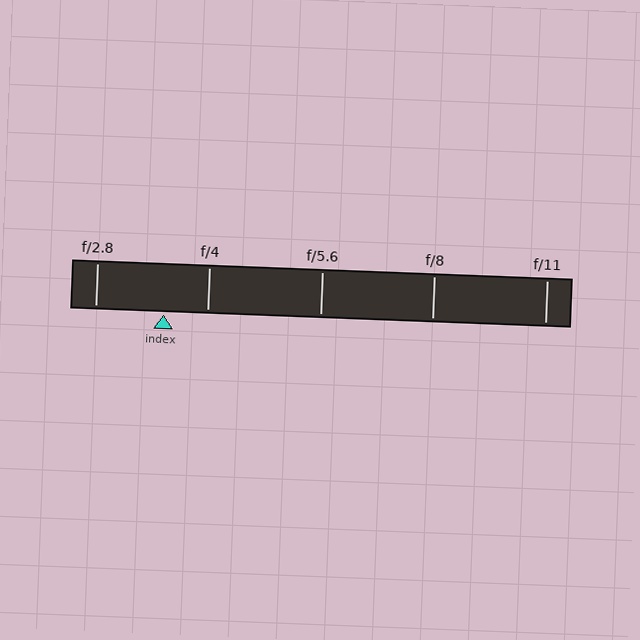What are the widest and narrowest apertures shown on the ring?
The widest aperture shown is f/2.8 and the narrowest is f/11.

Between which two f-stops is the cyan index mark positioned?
The index mark is between f/2.8 and f/4.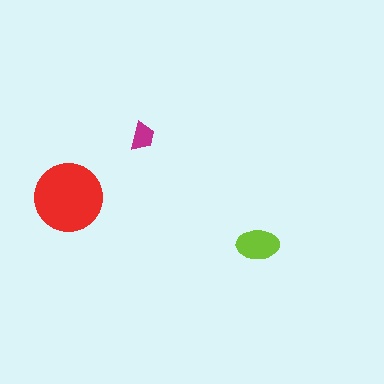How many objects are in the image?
There are 3 objects in the image.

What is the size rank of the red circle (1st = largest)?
1st.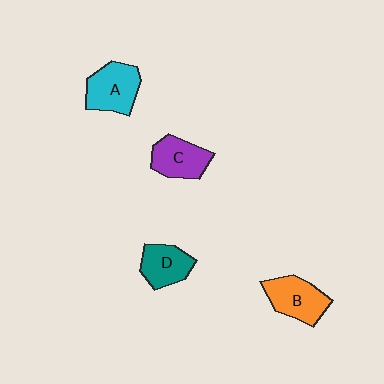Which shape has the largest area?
Shape A (cyan).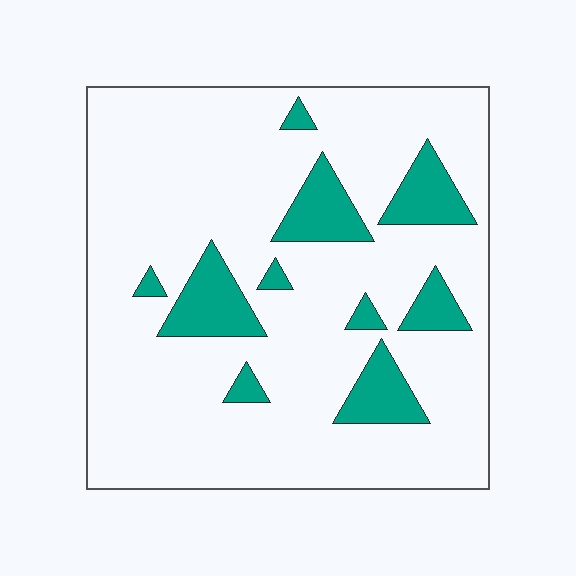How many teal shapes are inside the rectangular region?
10.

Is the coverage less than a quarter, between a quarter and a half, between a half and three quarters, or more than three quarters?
Less than a quarter.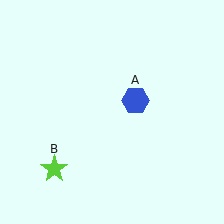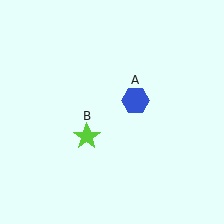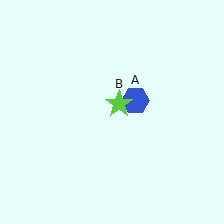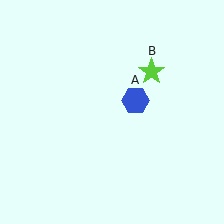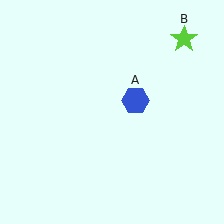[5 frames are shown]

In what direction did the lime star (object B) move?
The lime star (object B) moved up and to the right.